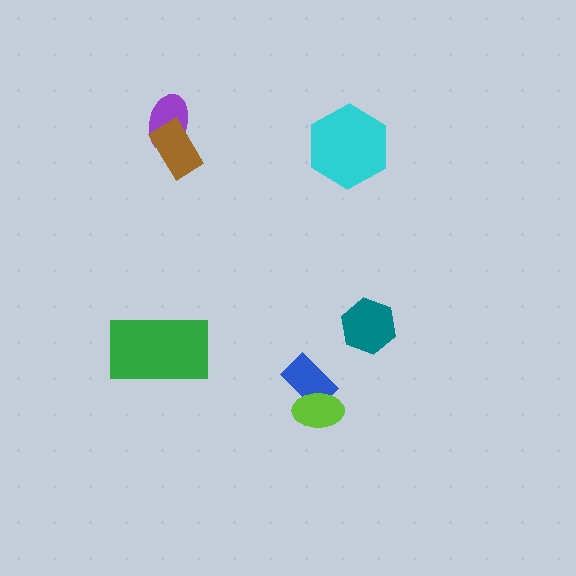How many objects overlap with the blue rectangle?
1 object overlaps with the blue rectangle.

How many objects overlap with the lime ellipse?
1 object overlaps with the lime ellipse.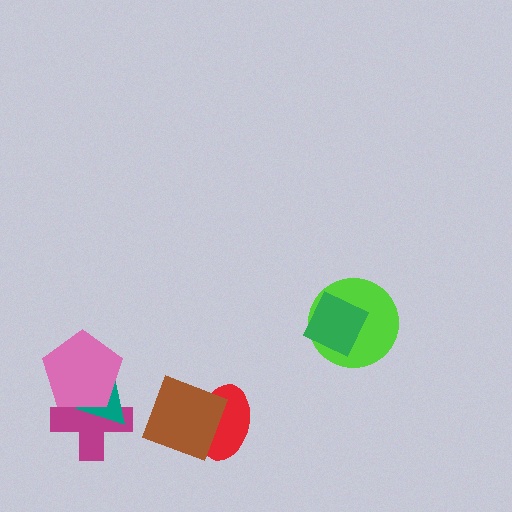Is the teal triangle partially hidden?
Yes, it is partially covered by another shape.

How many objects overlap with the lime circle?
1 object overlaps with the lime circle.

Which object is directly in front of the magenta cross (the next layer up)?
The teal triangle is directly in front of the magenta cross.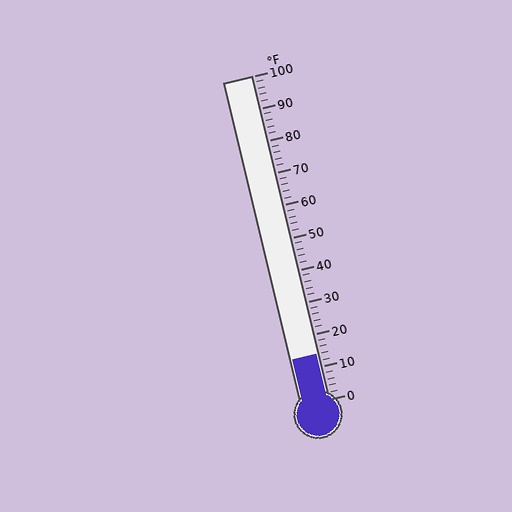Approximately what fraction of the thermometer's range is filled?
The thermometer is filled to approximately 15% of its range.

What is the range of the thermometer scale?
The thermometer scale ranges from 0°F to 100°F.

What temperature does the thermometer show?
The thermometer shows approximately 14°F.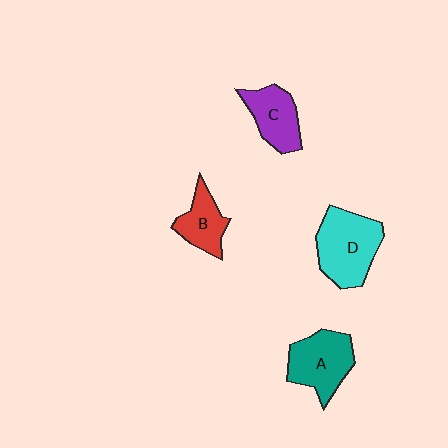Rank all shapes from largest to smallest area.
From largest to smallest: D (cyan), A (teal), C (purple), B (red).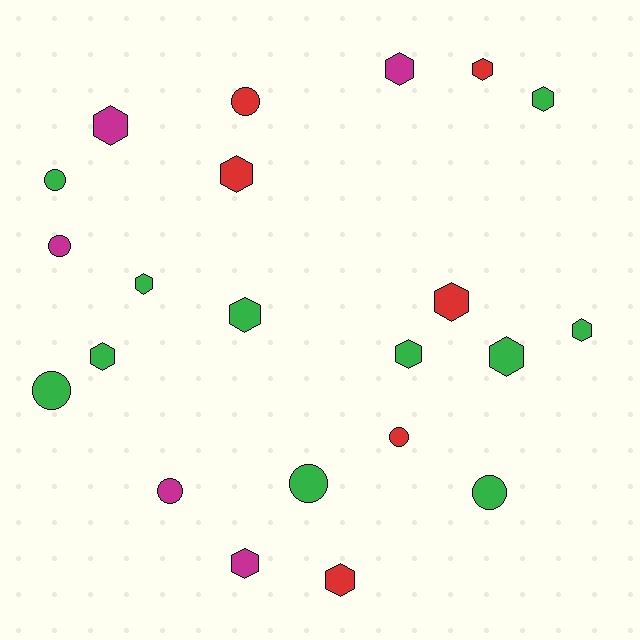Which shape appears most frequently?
Hexagon, with 14 objects.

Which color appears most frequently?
Green, with 11 objects.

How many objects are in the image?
There are 22 objects.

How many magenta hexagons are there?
There are 3 magenta hexagons.